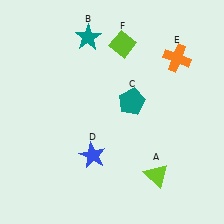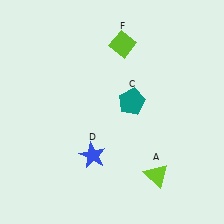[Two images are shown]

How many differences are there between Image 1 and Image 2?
There are 2 differences between the two images.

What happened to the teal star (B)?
The teal star (B) was removed in Image 2. It was in the top-left area of Image 1.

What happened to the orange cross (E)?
The orange cross (E) was removed in Image 2. It was in the top-right area of Image 1.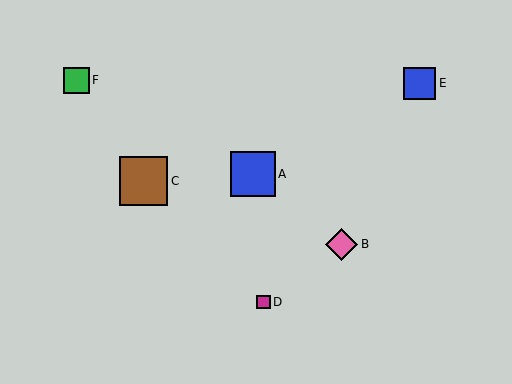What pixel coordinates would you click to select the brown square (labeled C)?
Click at (144, 181) to select the brown square C.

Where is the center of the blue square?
The center of the blue square is at (420, 83).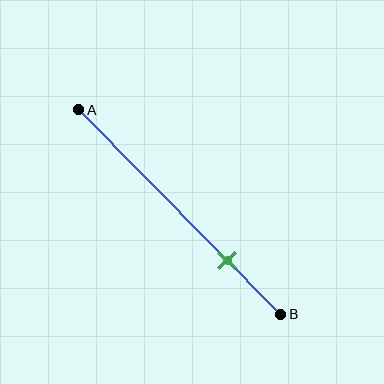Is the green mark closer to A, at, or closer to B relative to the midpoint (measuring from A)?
The green mark is closer to point B than the midpoint of segment AB.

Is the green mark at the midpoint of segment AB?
No, the mark is at about 75% from A, not at the 50% midpoint.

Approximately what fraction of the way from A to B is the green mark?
The green mark is approximately 75% of the way from A to B.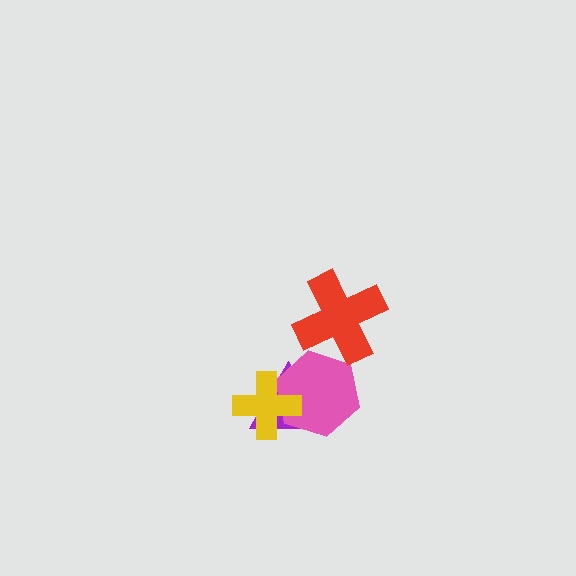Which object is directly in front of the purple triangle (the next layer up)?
The pink hexagon is directly in front of the purple triangle.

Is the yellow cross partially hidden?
No, no other shape covers it.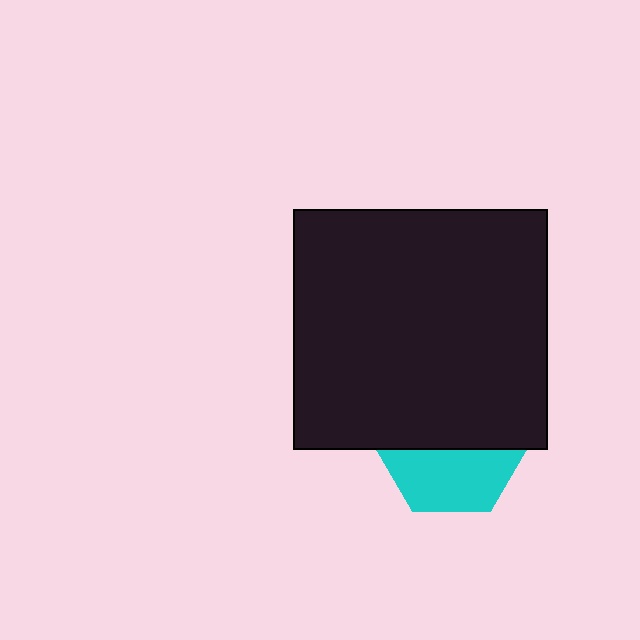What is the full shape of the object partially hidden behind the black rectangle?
The partially hidden object is a cyan hexagon.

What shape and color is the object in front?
The object in front is a black rectangle.